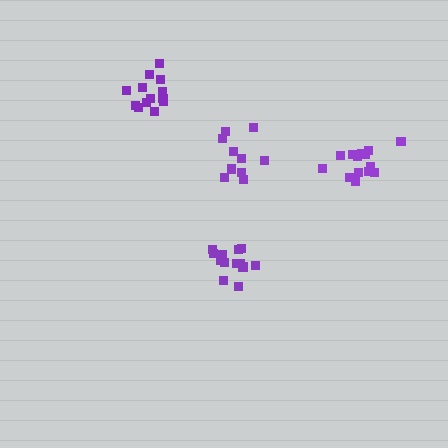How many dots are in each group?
Group 1: 13 dots, Group 2: 13 dots, Group 3: 14 dots, Group 4: 10 dots (50 total).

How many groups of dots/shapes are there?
There are 4 groups.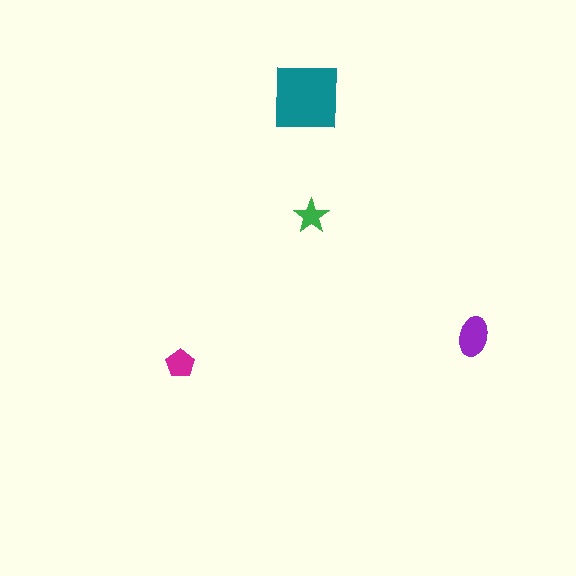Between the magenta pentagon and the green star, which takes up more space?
The magenta pentagon.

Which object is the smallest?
The green star.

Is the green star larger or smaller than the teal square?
Smaller.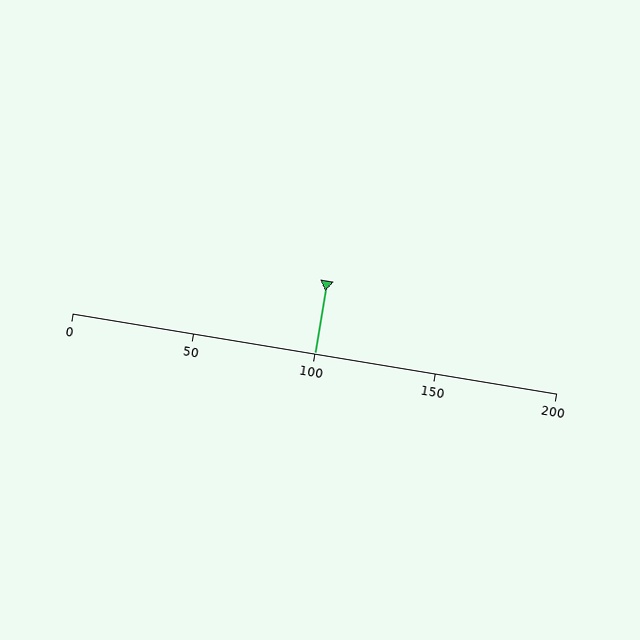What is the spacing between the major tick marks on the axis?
The major ticks are spaced 50 apart.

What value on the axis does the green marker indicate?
The marker indicates approximately 100.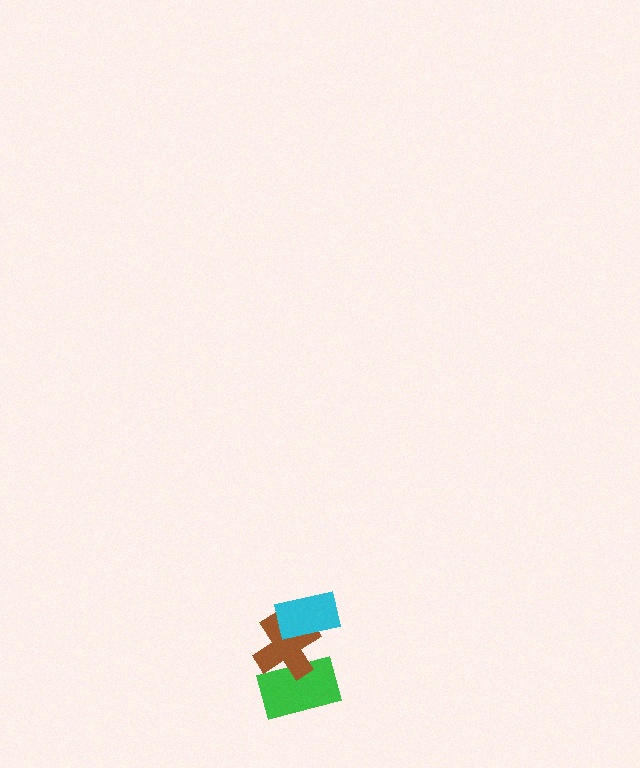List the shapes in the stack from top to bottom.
From top to bottom: the cyan rectangle, the brown cross, the green rectangle.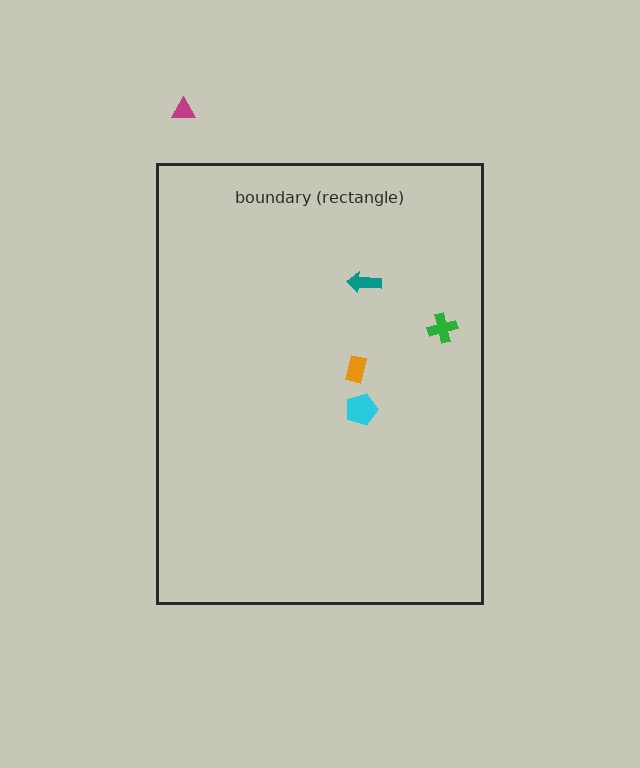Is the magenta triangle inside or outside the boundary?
Outside.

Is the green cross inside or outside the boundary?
Inside.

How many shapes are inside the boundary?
4 inside, 1 outside.